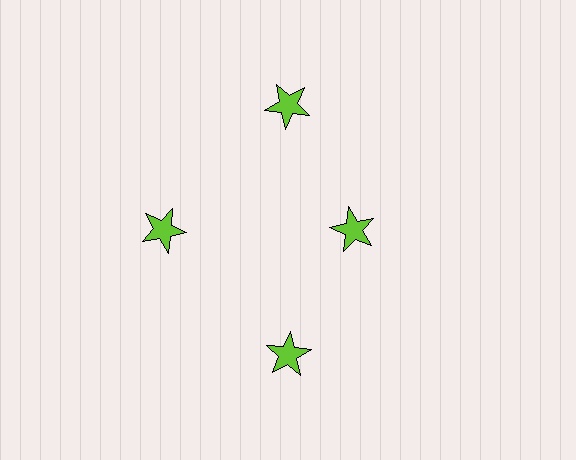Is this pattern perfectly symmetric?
No. The 4 lime stars are arranged in a ring, but one element near the 3 o'clock position is pulled inward toward the center, breaking the 4-fold rotational symmetry.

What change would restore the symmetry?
The symmetry would be restored by moving it outward, back onto the ring so that all 4 stars sit at equal angles and equal distance from the center.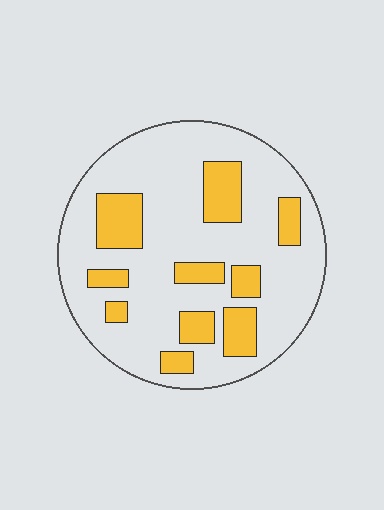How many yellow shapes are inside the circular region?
10.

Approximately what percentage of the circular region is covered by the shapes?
Approximately 25%.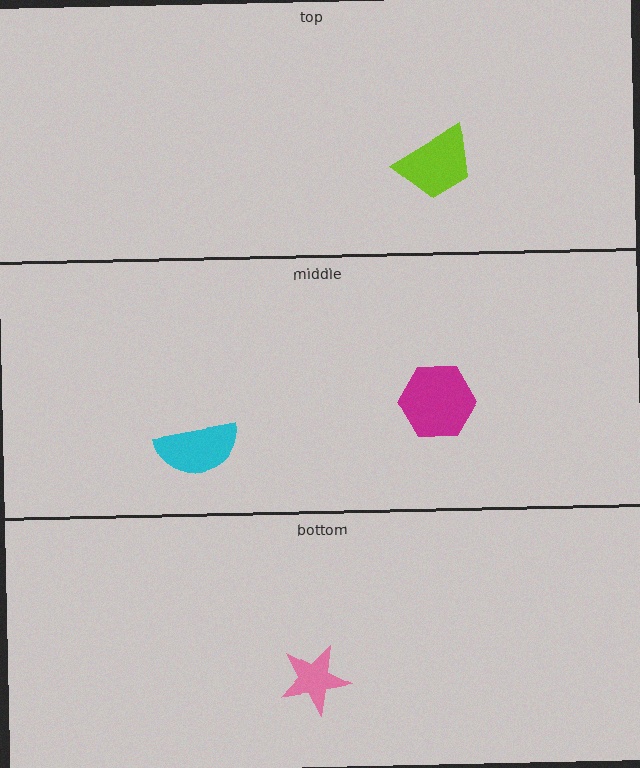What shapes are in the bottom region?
The pink star.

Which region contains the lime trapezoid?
The top region.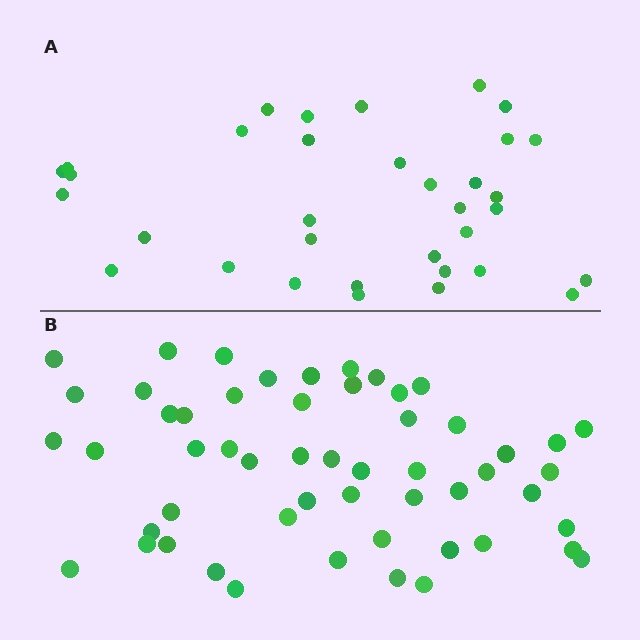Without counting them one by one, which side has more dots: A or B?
Region B (the bottom region) has more dots.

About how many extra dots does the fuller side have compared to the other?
Region B has approximately 20 more dots than region A.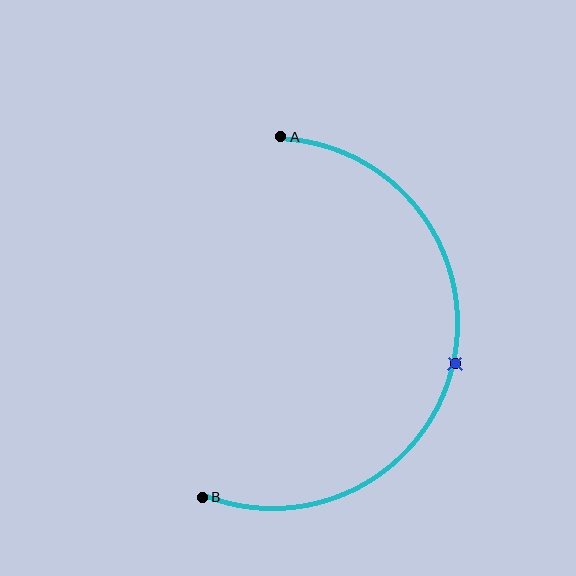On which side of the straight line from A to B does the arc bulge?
The arc bulges to the right of the straight line connecting A and B.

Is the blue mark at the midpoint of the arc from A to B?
Yes. The blue mark lies on the arc at equal arc-length from both A and B — it is the arc midpoint.